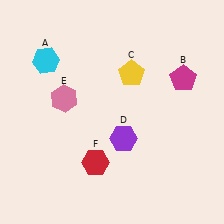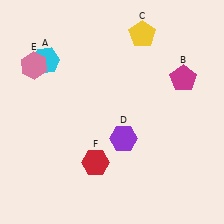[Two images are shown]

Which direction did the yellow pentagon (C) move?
The yellow pentagon (C) moved up.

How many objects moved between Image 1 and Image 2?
2 objects moved between the two images.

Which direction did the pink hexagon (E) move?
The pink hexagon (E) moved up.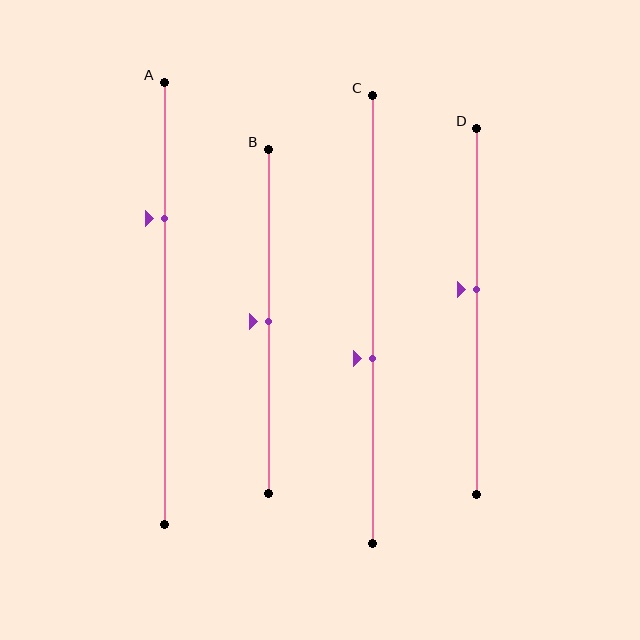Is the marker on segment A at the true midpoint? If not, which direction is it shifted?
No, the marker on segment A is shifted upward by about 19% of the segment length.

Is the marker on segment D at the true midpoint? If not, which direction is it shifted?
No, the marker on segment D is shifted upward by about 6% of the segment length.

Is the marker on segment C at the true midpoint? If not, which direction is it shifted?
No, the marker on segment C is shifted downward by about 9% of the segment length.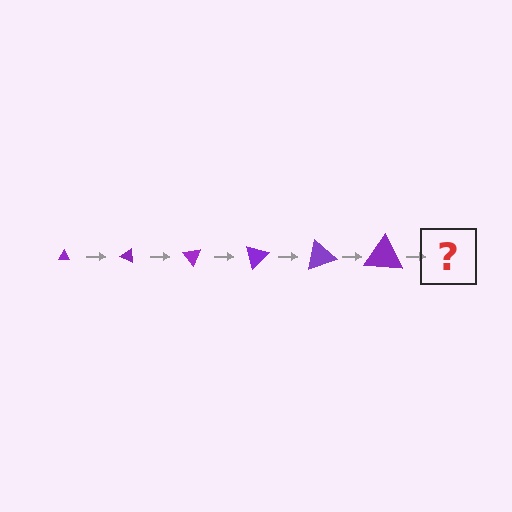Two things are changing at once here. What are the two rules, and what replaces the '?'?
The two rules are that the triangle grows larger each step and it rotates 25 degrees each step. The '?' should be a triangle, larger than the previous one and rotated 150 degrees from the start.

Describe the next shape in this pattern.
It should be a triangle, larger than the previous one and rotated 150 degrees from the start.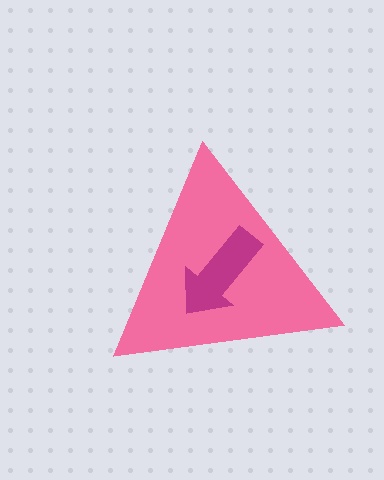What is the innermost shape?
The magenta arrow.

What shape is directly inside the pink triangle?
The magenta arrow.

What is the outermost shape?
The pink triangle.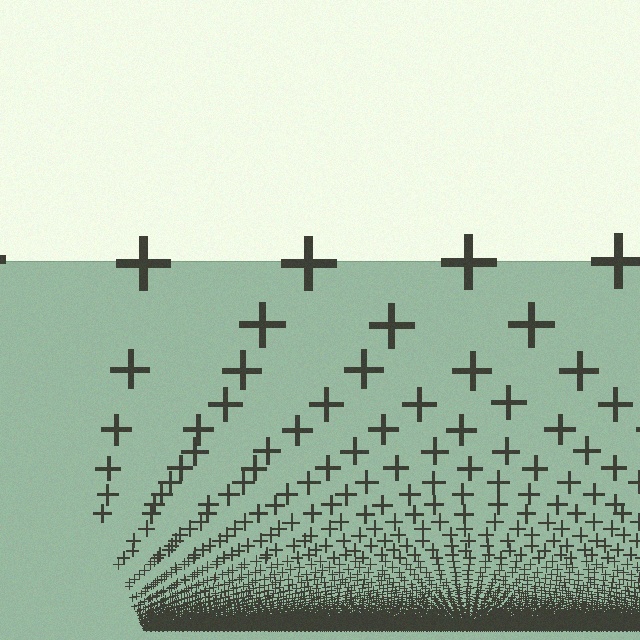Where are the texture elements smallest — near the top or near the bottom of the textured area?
Near the bottom.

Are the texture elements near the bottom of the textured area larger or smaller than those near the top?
Smaller. The gradient is inverted — elements near the bottom are smaller and denser.